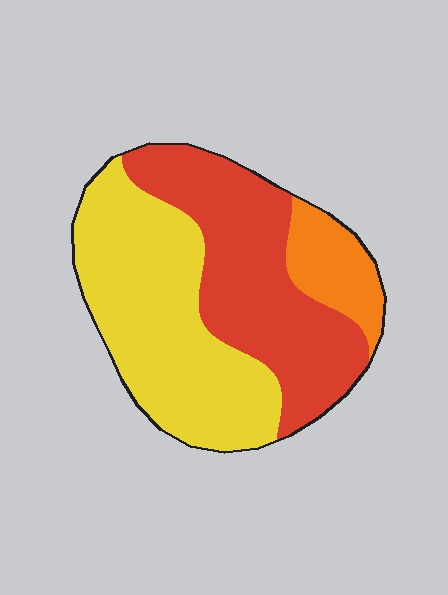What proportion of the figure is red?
Red takes up between a third and a half of the figure.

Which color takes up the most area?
Yellow, at roughly 45%.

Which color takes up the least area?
Orange, at roughly 10%.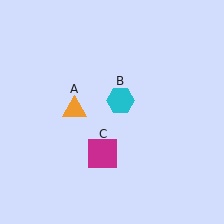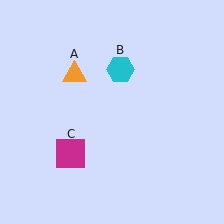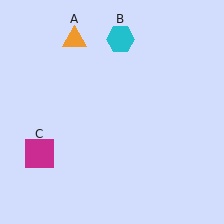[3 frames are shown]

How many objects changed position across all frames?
3 objects changed position: orange triangle (object A), cyan hexagon (object B), magenta square (object C).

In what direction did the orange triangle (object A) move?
The orange triangle (object A) moved up.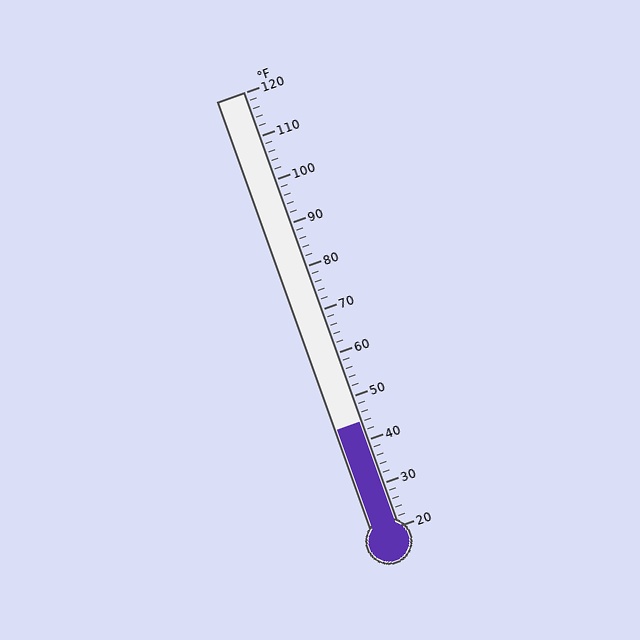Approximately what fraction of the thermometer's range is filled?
The thermometer is filled to approximately 25% of its range.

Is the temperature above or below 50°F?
The temperature is below 50°F.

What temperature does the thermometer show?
The thermometer shows approximately 44°F.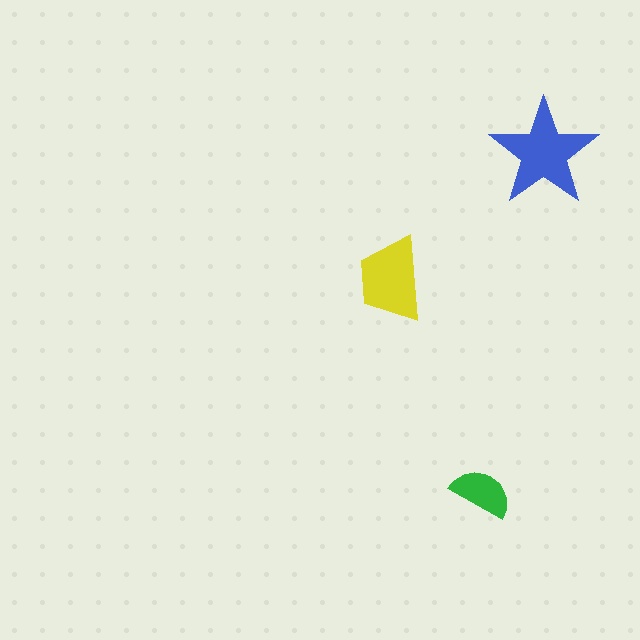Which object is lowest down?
The green semicircle is bottommost.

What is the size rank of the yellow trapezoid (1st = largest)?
2nd.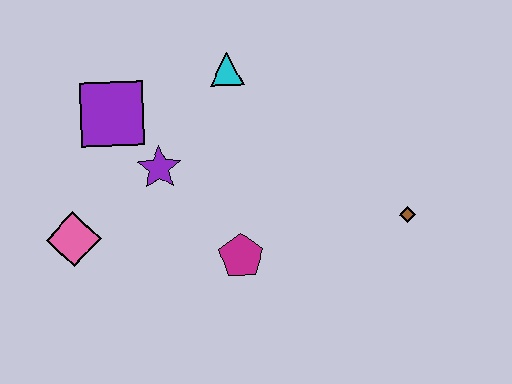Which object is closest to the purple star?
The purple square is closest to the purple star.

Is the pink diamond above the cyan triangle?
No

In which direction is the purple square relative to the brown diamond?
The purple square is to the left of the brown diamond.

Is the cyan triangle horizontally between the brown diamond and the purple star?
Yes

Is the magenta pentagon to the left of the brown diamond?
Yes